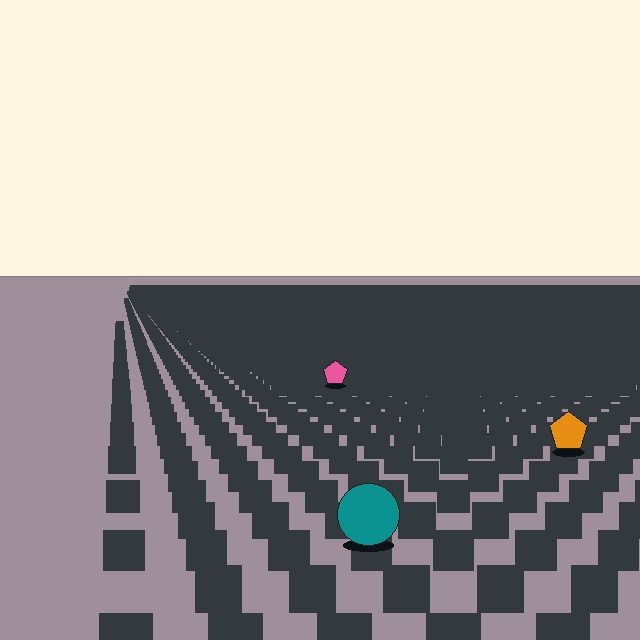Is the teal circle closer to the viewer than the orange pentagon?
Yes. The teal circle is closer — you can tell from the texture gradient: the ground texture is coarser near it.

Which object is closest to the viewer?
The teal circle is closest. The texture marks near it are larger and more spread out.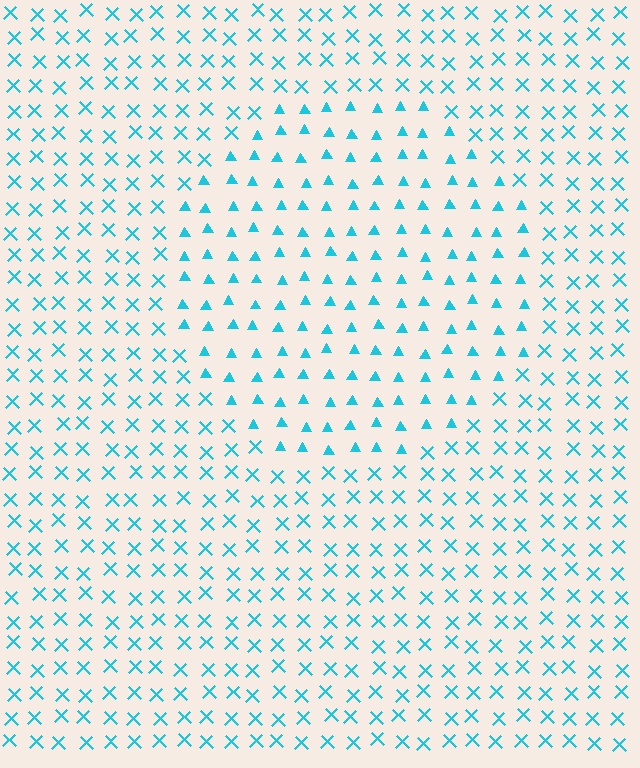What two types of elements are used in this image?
The image uses triangles inside the circle region and X marks outside it.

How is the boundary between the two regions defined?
The boundary is defined by a change in element shape: triangles inside vs. X marks outside. All elements share the same color and spacing.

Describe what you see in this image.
The image is filled with small cyan elements arranged in a uniform grid. A circle-shaped region contains triangles, while the surrounding area contains X marks. The boundary is defined purely by the change in element shape.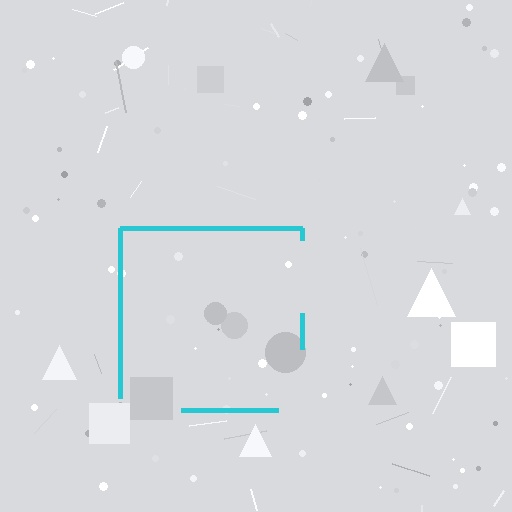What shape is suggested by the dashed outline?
The dashed outline suggests a square.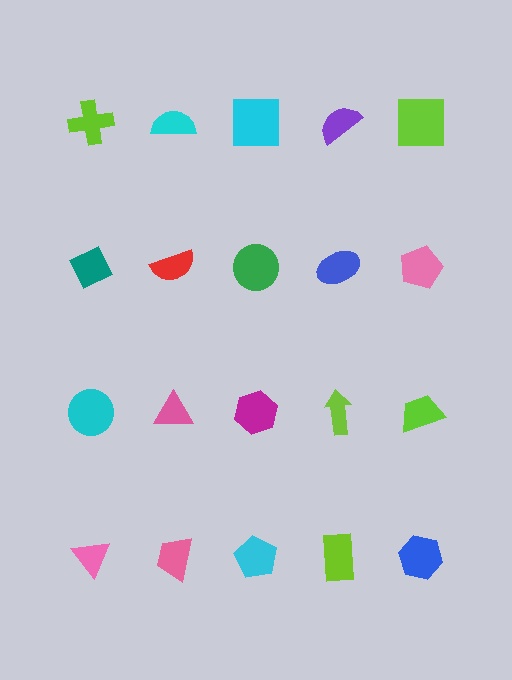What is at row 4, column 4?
A lime rectangle.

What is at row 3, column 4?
A lime arrow.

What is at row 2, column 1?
A teal diamond.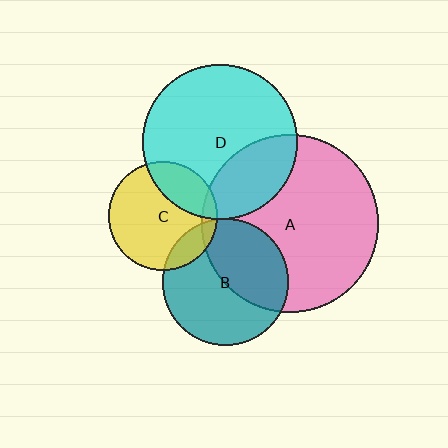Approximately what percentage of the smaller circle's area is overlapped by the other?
Approximately 30%.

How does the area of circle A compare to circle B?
Approximately 2.0 times.